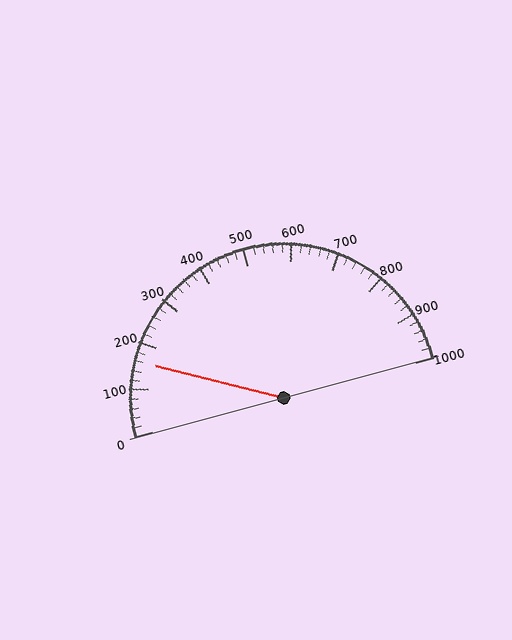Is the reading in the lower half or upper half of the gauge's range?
The reading is in the lower half of the range (0 to 1000).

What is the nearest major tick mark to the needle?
The nearest major tick mark is 200.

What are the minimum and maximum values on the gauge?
The gauge ranges from 0 to 1000.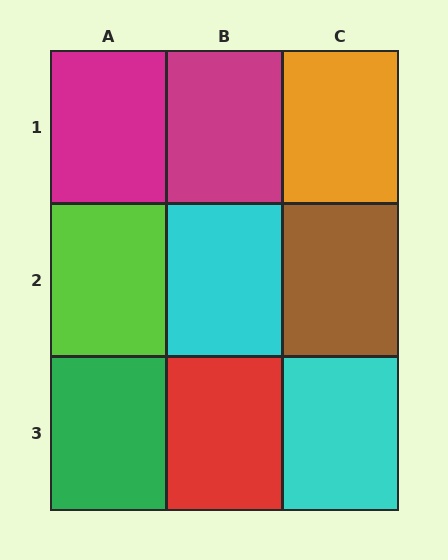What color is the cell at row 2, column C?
Brown.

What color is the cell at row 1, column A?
Magenta.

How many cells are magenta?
2 cells are magenta.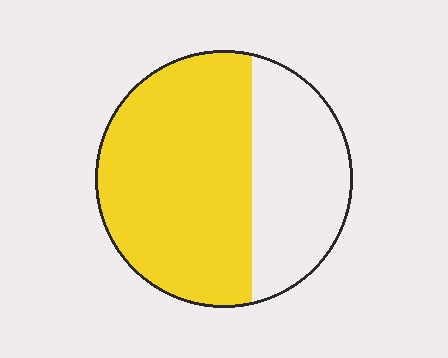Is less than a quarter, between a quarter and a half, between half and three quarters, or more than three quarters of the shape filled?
Between half and three quarters.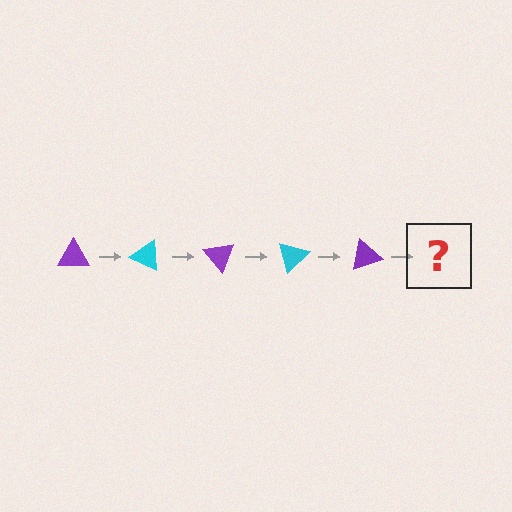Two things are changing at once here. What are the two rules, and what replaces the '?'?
The two rules are that it rotates 25 degrees each step and the color cycles through purple and cyan. The '?' should be a cyan triangle, rotated 125 degrees from the start.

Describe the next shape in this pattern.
It should be a cyan triangle, rotated 125 degrees from the start.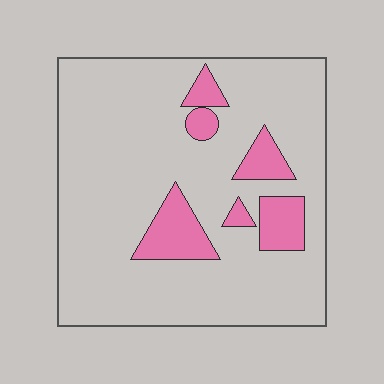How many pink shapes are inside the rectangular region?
6.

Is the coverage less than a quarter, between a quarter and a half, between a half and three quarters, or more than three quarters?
Less than a quarter.